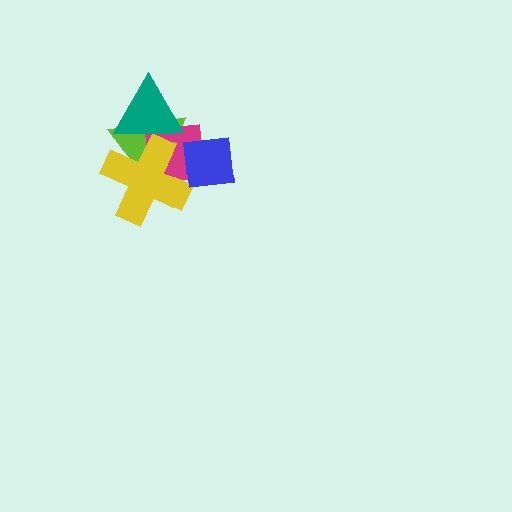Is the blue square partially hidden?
No, no other shape covers it.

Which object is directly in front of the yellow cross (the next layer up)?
The teal triangle is directly in front of the yellow cross.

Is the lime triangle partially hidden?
Yes, it is partially covered by another shape.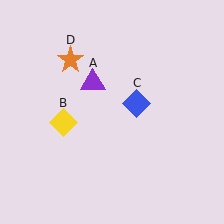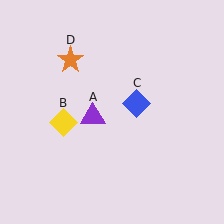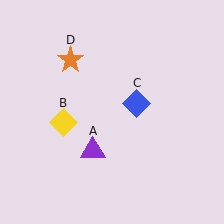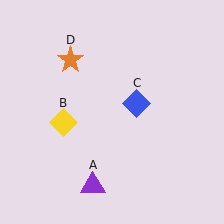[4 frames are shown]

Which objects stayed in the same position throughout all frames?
Yellow diamond (object B) and blue diamond (object C) and orange star (object D) remained stationary.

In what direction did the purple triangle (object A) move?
The purple triangle (object A) moved down.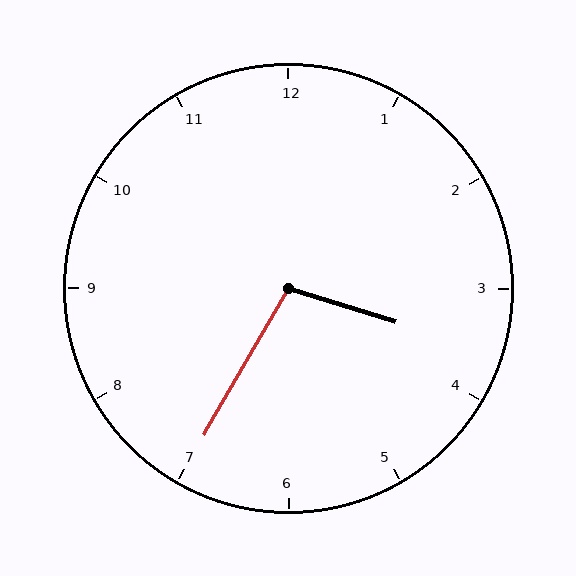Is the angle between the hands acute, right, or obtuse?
It is obtuse.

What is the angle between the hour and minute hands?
Approximately 102 degrees.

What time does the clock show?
3:35.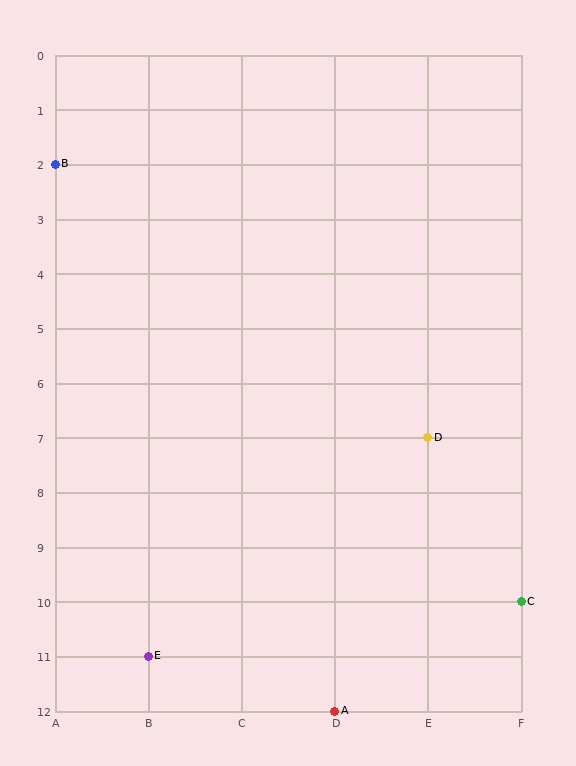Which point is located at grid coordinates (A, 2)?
Point B is at (A, 2).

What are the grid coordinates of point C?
Point C is at grid coordinates (F, 10).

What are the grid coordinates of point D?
Point D is at grid coordinates (E, 7).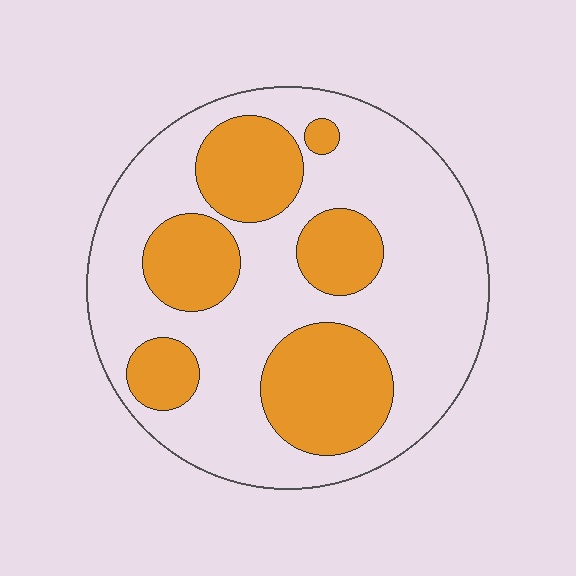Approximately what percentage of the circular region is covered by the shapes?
Approximately 35%.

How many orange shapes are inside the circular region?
6.